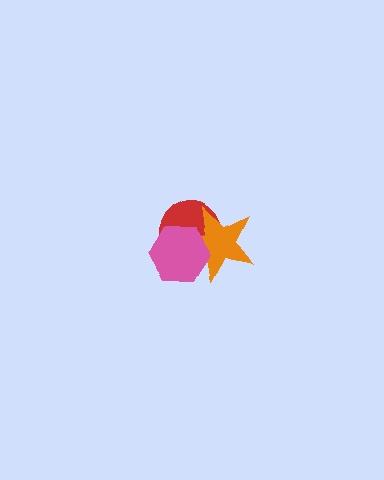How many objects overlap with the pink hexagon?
2 objects overlap with the pink hexagon.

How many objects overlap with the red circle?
2 objects overlap with the red circle.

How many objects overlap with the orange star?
2 objects overlap with the orange star.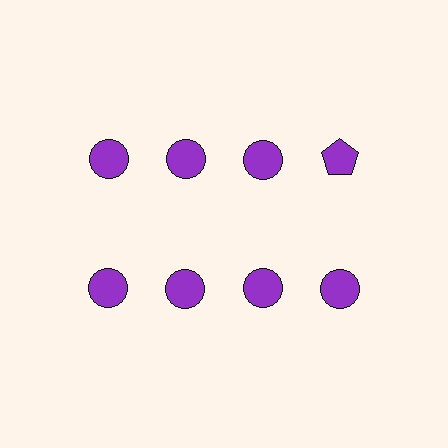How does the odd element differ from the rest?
It has a different shape: pentagon instead of circle.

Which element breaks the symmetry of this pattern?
The purple pentagon in the top row, second from right column breaks the symmetry. All other shapes are purple circles.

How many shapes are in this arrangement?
There are 8 shapes arranged in a grid pattern.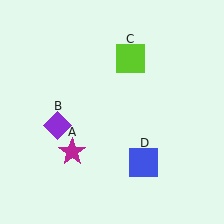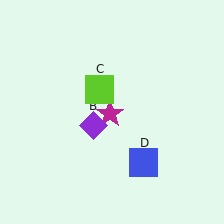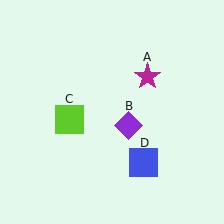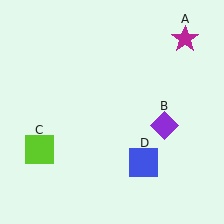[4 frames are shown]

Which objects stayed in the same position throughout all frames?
Blue square (object D) remained stationary.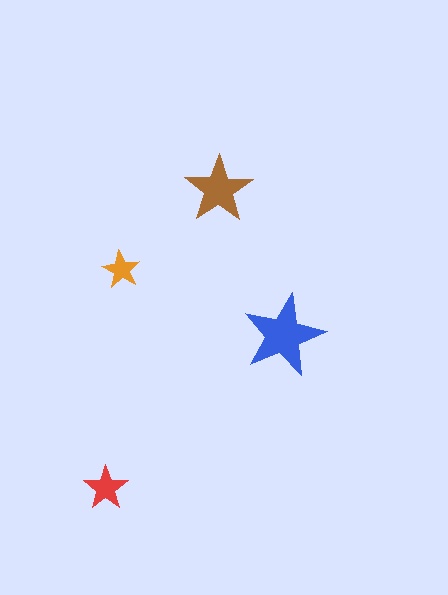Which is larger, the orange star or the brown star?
The brown one.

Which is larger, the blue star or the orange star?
The blue one.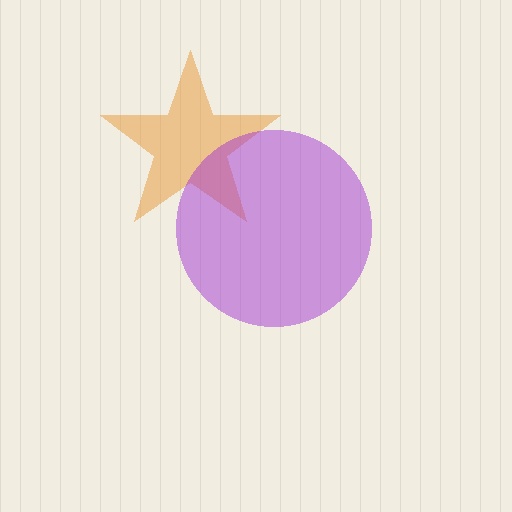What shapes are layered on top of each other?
The layered shapes are: an orange star, a purple circle.